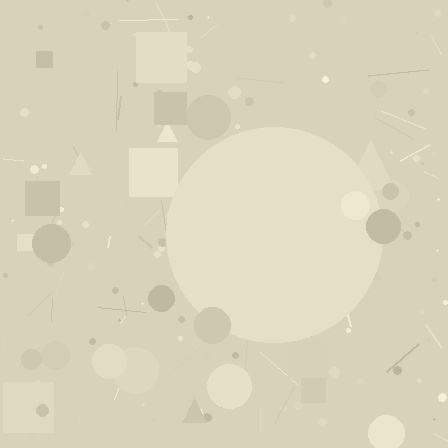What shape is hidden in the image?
A circle is hidden in the image.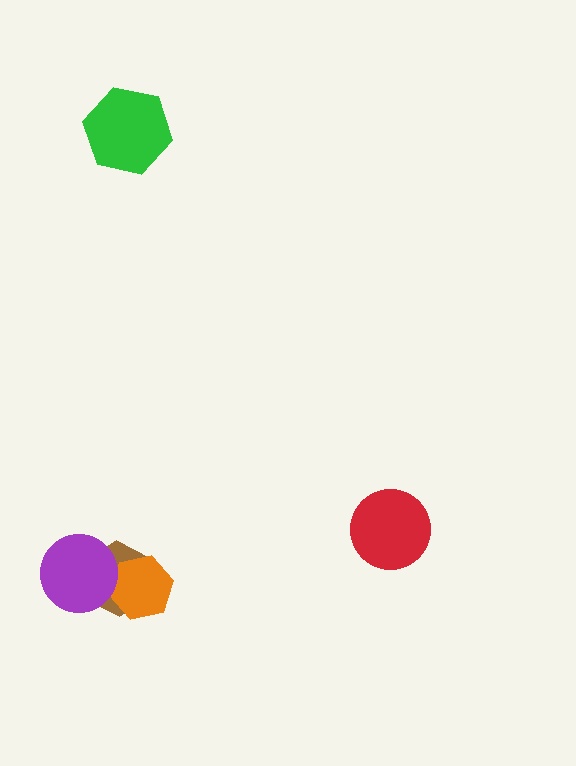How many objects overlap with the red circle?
0 objects overlap with the red circle.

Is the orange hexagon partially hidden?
Yes, it is partially covered by another shape.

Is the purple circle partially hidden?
No, no other shape covers it.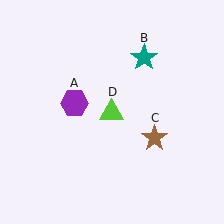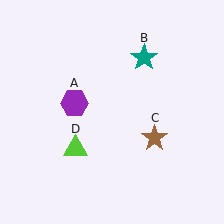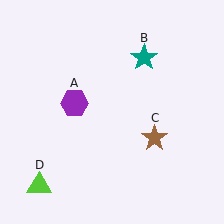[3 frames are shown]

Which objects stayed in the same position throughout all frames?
Purple hexagon (object A) and teal star (object B) and brown star (object C) remained stationary.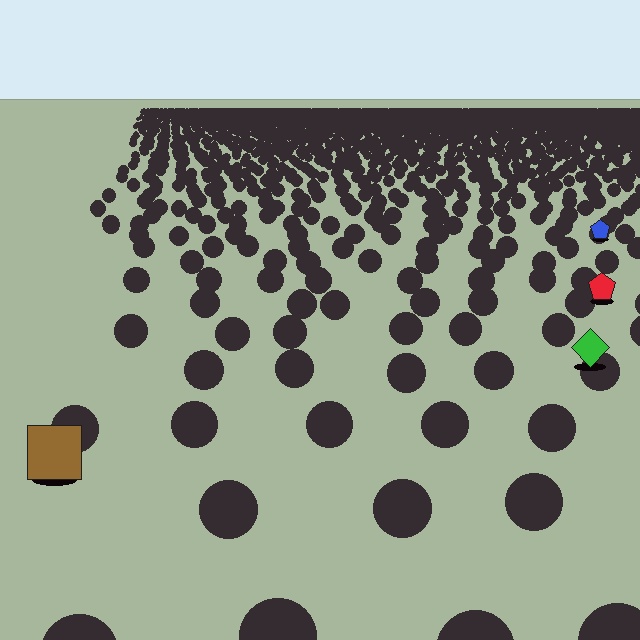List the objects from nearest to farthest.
From nearest to farthest: the brown square, the green diamond, the red pentagon, the blue pentagon.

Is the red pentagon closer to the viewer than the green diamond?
No. The green diamond is closer — you can tell from the texture gradient: the ground texture is coarser near it.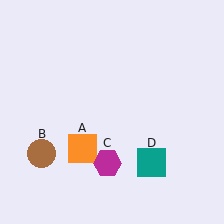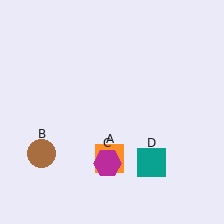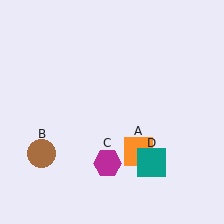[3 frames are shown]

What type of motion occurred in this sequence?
The orange square (object A) rotated counterclockwise around the center of the scene.